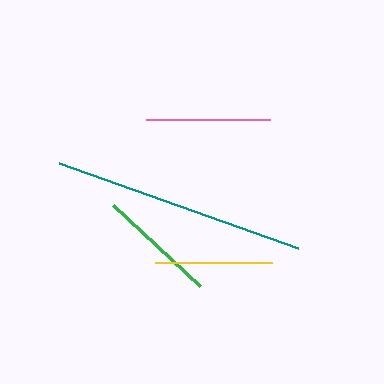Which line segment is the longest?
The teal line is the longest at approximately 254 pixels.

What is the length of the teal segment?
The teal segment is approximately 254 pixels long.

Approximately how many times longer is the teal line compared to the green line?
The teal line is approximately 2.1 times the length of the green line.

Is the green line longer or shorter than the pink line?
The pink line is longer than the green line.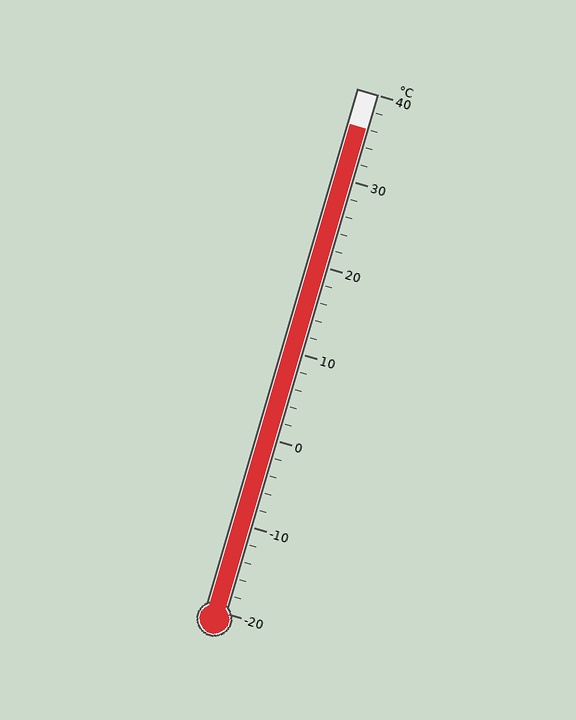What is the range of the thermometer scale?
The thermometer scale ranges from -20°C to 40°C.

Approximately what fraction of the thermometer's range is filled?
The thermometer is filled to approximately 95% of its range.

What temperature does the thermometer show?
The thermometer shows approximately 36°C.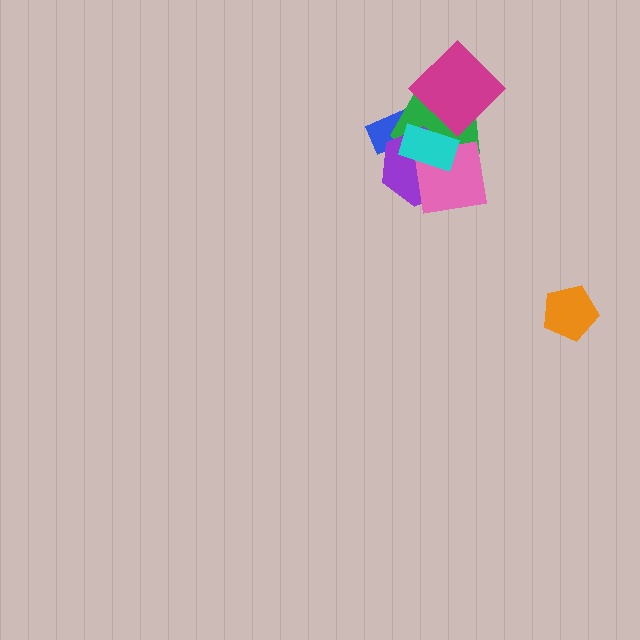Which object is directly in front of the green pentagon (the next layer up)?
The magenta diamond is directly in front of the green pentagon.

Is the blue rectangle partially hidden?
Yes, it is partially covered by another shape.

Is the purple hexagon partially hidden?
Yes, it is partially covered by another shape.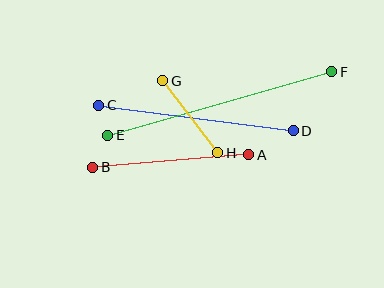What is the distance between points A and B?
The distance is approximately 156 pixels.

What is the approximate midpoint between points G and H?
The midpoint is at approximately (190, 117) pixels.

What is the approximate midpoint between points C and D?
The midpoint is at approximately (196, 118) pixels.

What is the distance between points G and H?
The distance is approximately 91 pixels.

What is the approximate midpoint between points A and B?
The midpoint is at approximately (171, 161) pixels.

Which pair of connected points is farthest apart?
Points E and F are farthest apart.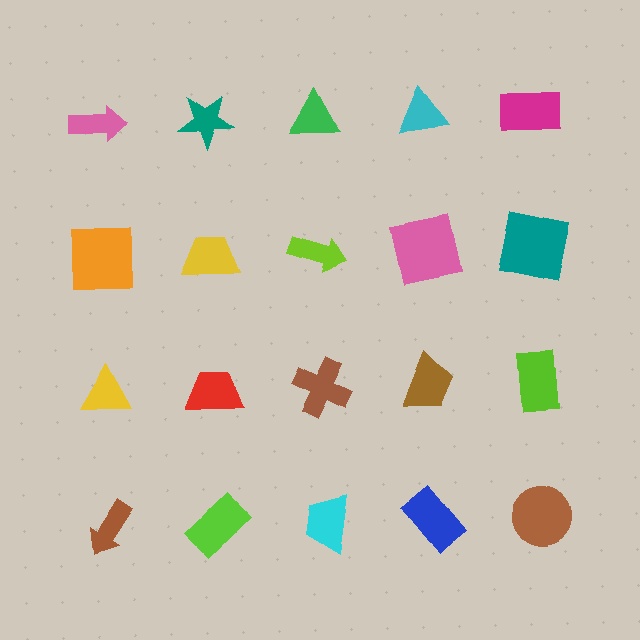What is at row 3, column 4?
A brown trapezoid.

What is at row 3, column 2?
A red trapezoid.